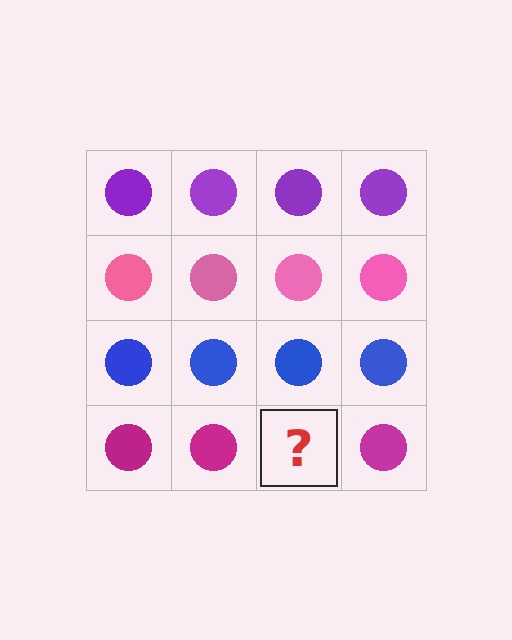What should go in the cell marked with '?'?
The missing cell should contain a magenta circle.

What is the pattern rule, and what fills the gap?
The rule is that each row has a consistent color. The gap should be filled with a magenta circle.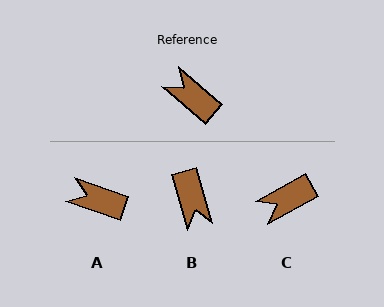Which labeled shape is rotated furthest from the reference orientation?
B, about 148 degrees away.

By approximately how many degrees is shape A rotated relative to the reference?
Approximately 22 degrees counter-clockwise.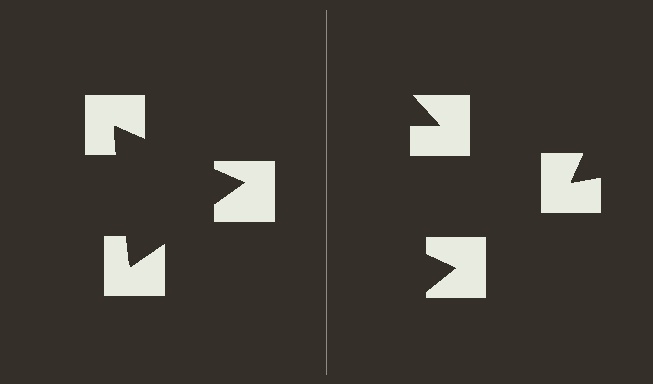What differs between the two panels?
The notched squares are positioned identically on both sides; only the wedge orientations differ. On the left they align to a triangle; on the right they are misaligned.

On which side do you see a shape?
An illusory triangle appears on the left side. On the right side the wedge cuts are rotated, so no coherent shape forms.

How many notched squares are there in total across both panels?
6 — 3 on each side.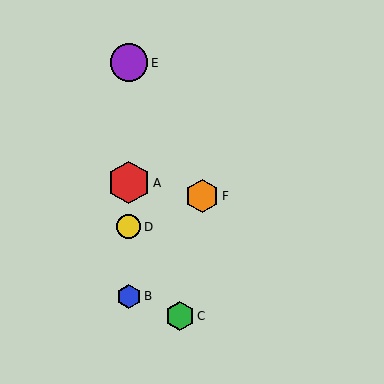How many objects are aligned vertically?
4 objects (A, B, D, E) are aligned vertically.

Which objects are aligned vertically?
Objects A, B, D, E are aligned vertically.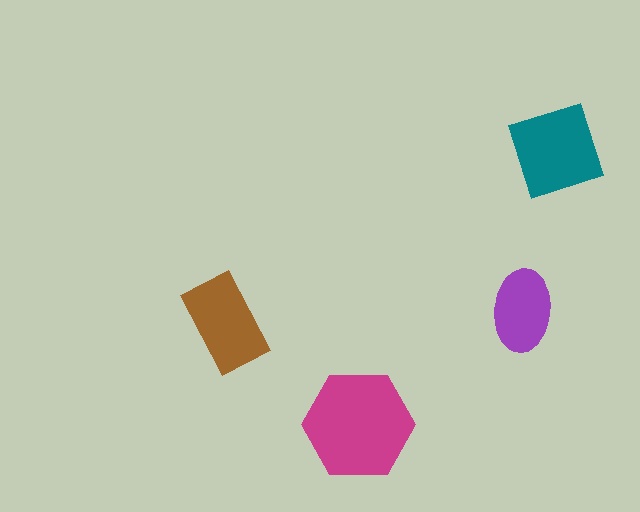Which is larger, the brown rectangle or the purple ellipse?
The brown rectangle.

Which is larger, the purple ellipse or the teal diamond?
The teal diamond.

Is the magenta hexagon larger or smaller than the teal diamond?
Larger.